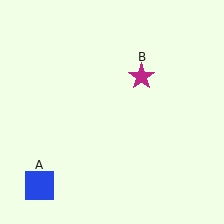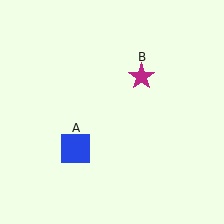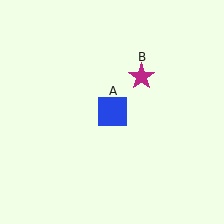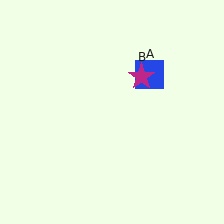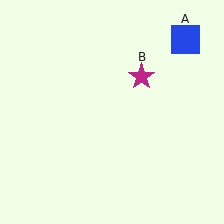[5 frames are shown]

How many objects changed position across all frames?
1 object changed position: blue square (object A).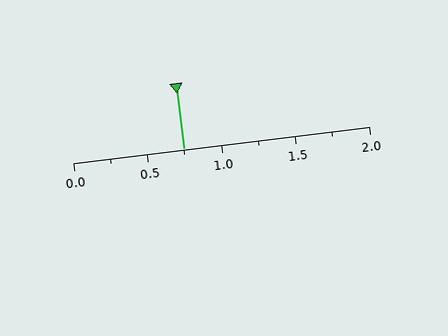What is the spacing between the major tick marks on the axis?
The major ticks are spaced 0.5 apart.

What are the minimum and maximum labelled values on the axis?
The axis runs from 0.0 to 2.0.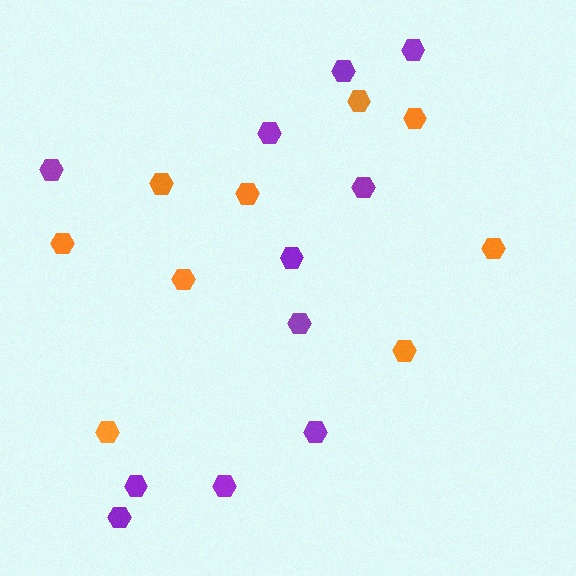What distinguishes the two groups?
There are 2 groups: one group of purple hexagons (11) and one group of orange hexagons (9).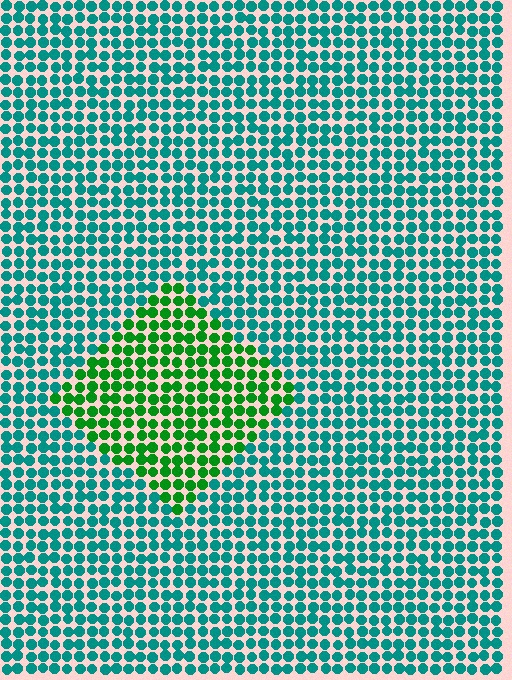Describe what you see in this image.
The image is filled with small teal elements in a uniform arrangement. A diamond-shaped region is visible where the elements are tinted to a slightly different hue, forming a subtle color boundary.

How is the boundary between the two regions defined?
The boundary is defined purely by a slight shift in hue (about 47 degrees). Spacing, size, and orientation are identical on both sides.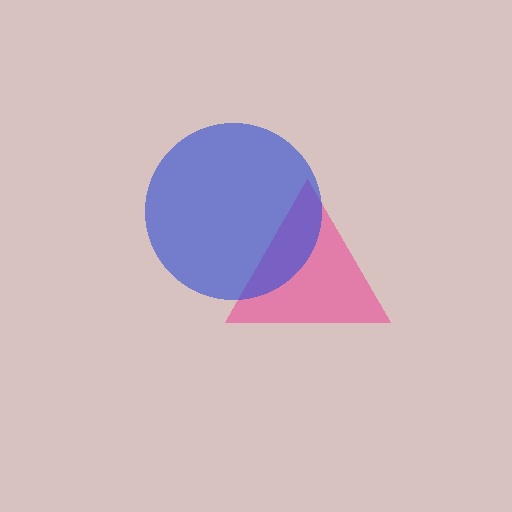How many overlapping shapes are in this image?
There are 2 overlapping shapes in the image.